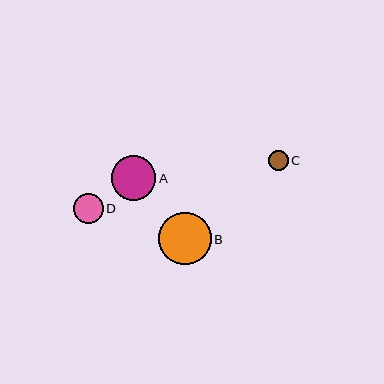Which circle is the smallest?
Circle C is the smallest with a size of approximately 20 pixels.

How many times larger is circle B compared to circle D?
Circle B is approximately 1.8 times the size of circle D.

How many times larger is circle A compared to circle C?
Circle A is approximately 2.2 times the size of circle C.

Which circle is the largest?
Circle B is the largest with a size of approximately 52 pixels.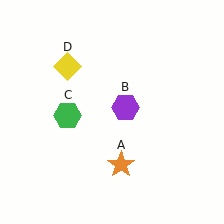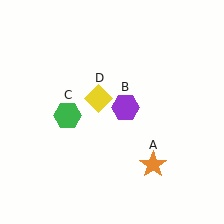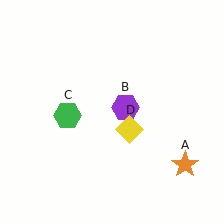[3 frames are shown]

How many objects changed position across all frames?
2 objects changed position: orange star (object A), yellow diamond (object D).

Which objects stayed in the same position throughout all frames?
Purple hexagon (object B) and green hexagon (object C) remained stationary.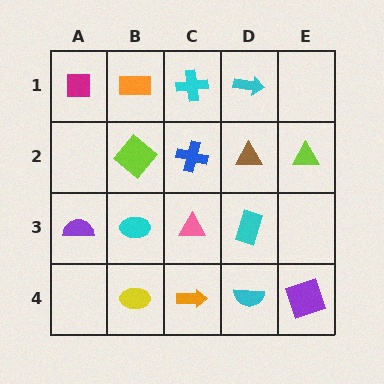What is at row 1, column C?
A cyan cross.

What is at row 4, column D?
A cyan semicircle.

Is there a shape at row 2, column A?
No, that cell is empty.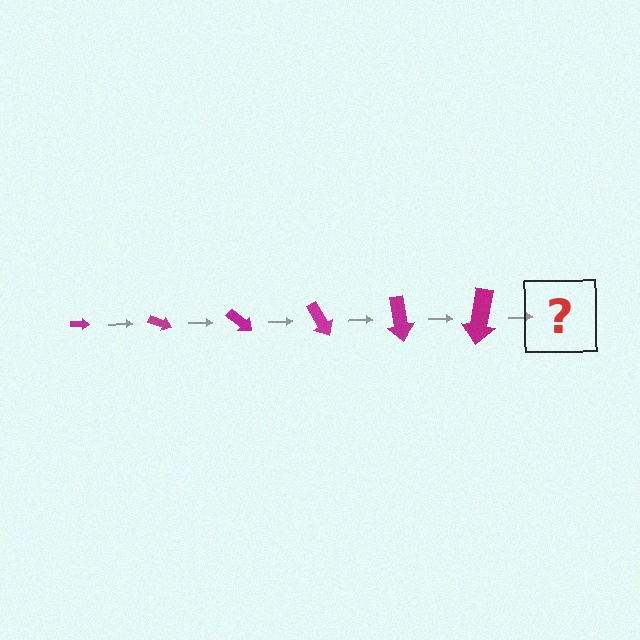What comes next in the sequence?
The next element should be an arrow, larger than the previous one and rotated 120 degrees from the start.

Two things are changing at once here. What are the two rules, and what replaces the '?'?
The two rules are that the arrow grows larger each step and it rotates 20 degrees each step. The '?' should be an arrow, larger than the previous one and rotated 120 degrees from the start.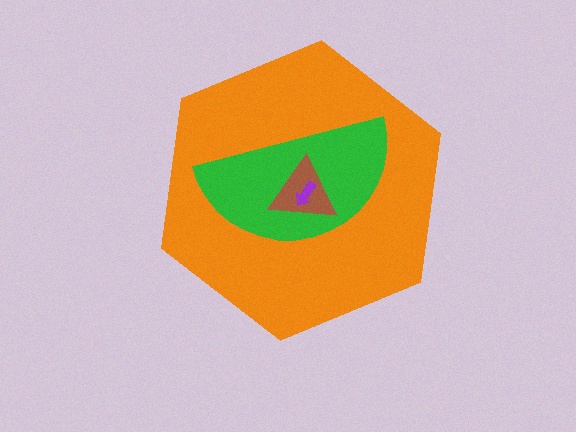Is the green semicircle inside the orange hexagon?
Yes.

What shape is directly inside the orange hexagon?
The green semicircle.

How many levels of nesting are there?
4.